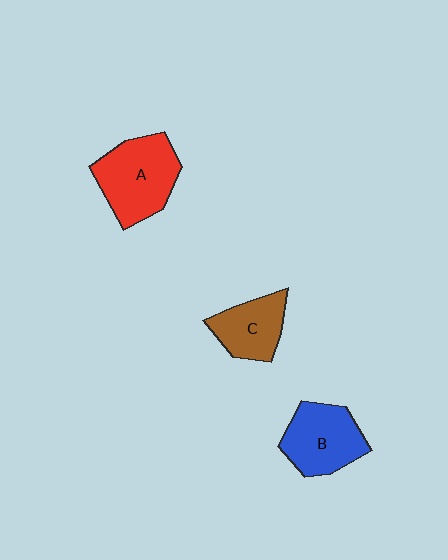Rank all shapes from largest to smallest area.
From largest to smallest: A (red), B (blue), C (brown).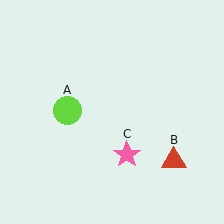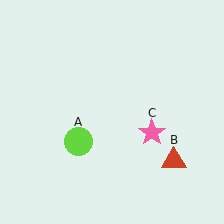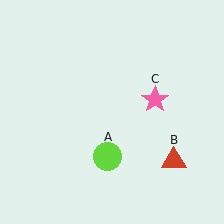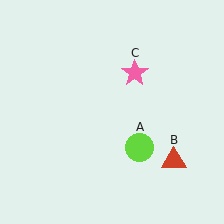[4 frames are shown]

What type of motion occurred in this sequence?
The lime circle (object A), pink star (object C) rotated counterclockwise around the center of the scene.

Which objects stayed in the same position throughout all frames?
Red triangle (object B) remained stationary.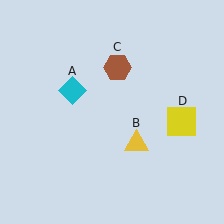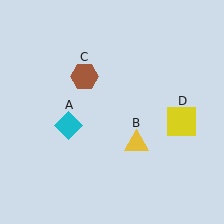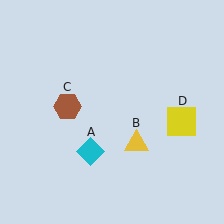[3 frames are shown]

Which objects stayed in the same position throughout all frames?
Yellow triangle (object B) and yellow square (object D) remained stationary.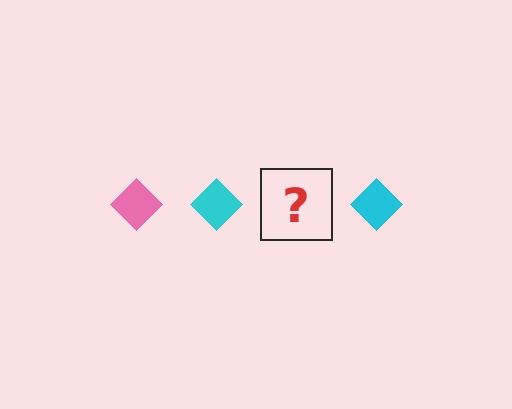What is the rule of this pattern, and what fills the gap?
The rule is that the pattern cycles through pink, cyan diamonds. The gap should be filled with a pink diamond.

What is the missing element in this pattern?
The missing element is a pink diamond.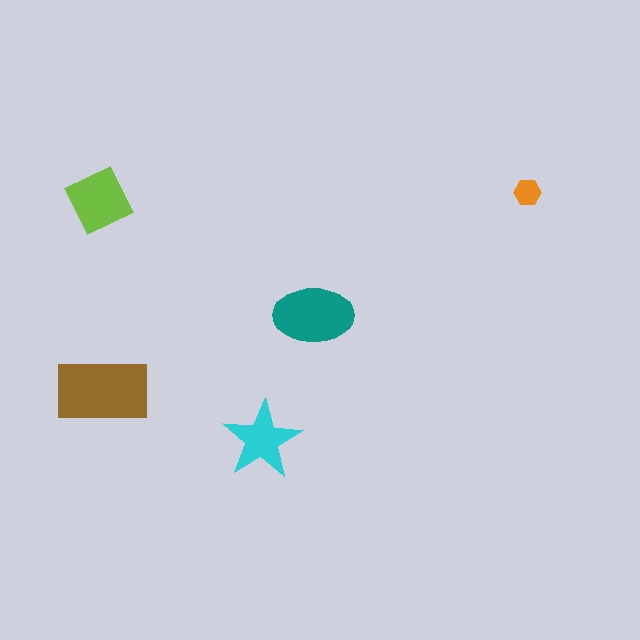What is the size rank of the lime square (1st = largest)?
3rd.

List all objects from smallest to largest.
The orange hexagon, the cyan star, the lime square, the teal ellipse, the brown rectangle.